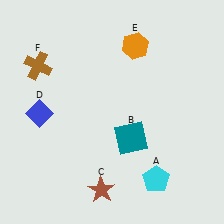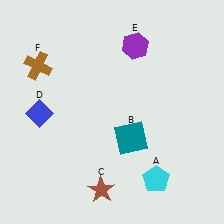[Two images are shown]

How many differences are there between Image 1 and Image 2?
There is 1 difference between the two images.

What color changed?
The hexagon (E) changed from orange in Image 1 to purple in Image 2.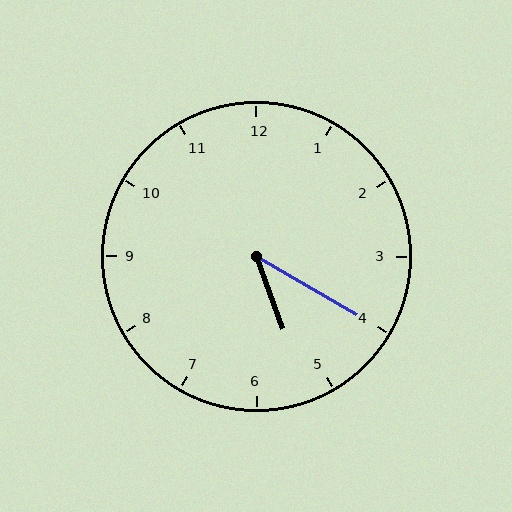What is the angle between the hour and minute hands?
Approximately 40 degrees.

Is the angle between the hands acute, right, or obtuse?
It is acute.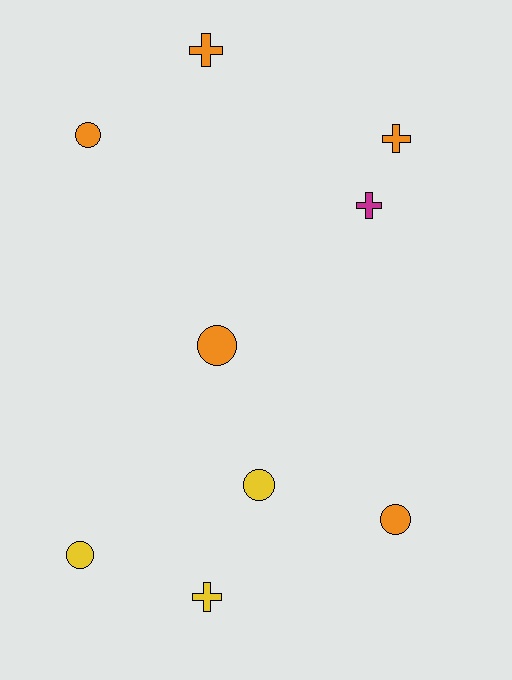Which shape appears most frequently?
Circle, with 5 objects.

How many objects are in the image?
There are 9 objects.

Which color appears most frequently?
Orange, with 5 objects.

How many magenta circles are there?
There are no magenta circles.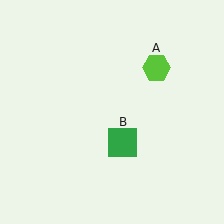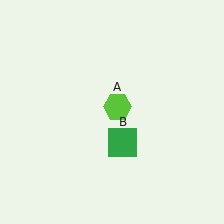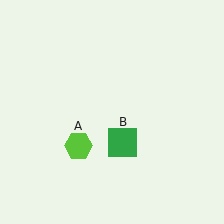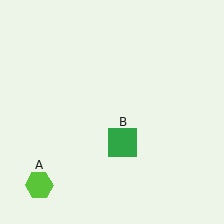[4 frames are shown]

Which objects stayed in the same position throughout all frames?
Green square (object B) remained stationary.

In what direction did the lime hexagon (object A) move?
The lime hexagon (object A) moved down and to the left.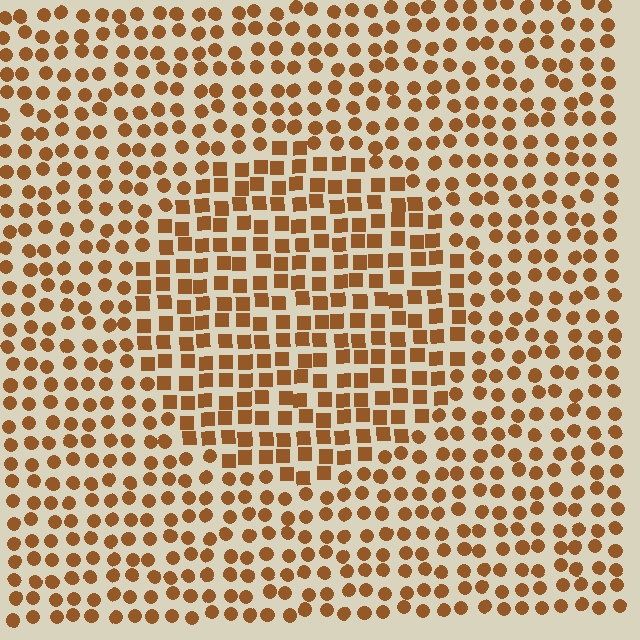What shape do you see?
I see a circle.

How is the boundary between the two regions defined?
The boundary is defined by a change in element shape: squares inside vs. circles outside. All elements share the same color and spacing.